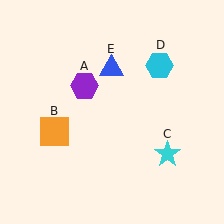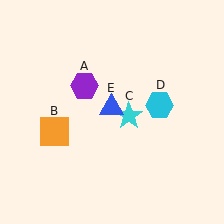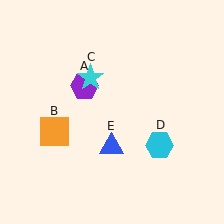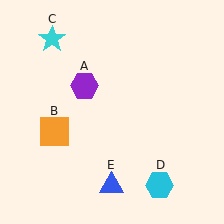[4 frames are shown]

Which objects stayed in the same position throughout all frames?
Purple hexagon (object A) and orange square (object B) remained stationary.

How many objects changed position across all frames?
3 objects changed position: cyan star (object C), cyan hexagon (object D), blue triangle (object E).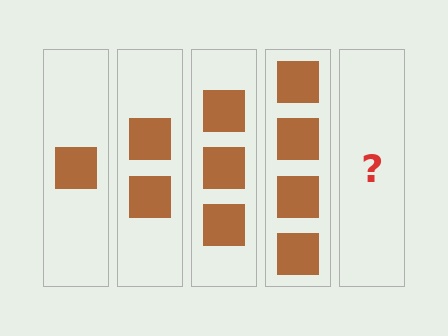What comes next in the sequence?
The next element should be 5 squares.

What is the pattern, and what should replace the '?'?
The pattern is that each step adds one more square. The '?' should be 5 squares.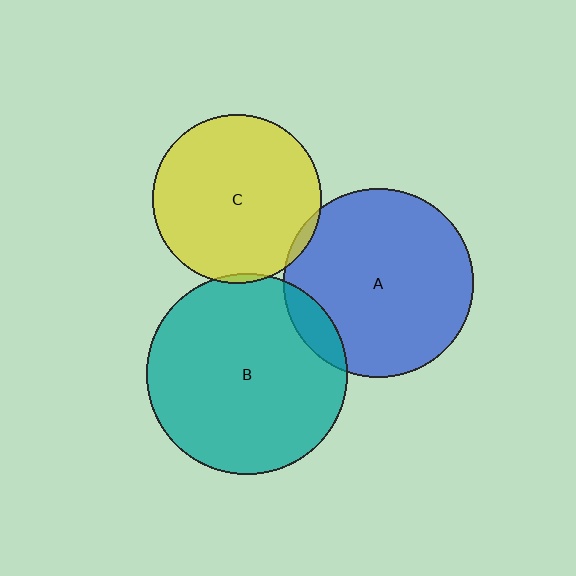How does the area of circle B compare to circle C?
Approximately 1.4 times.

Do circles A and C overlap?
Yes.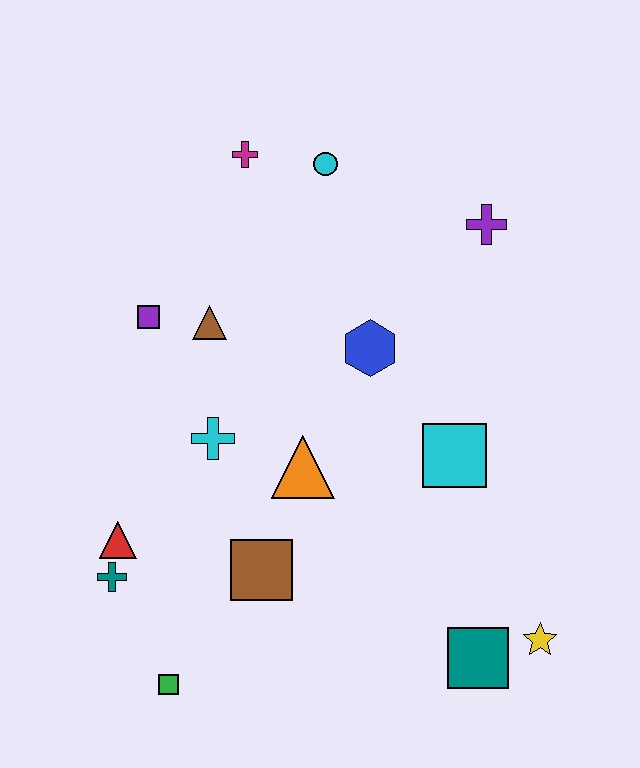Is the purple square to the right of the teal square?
No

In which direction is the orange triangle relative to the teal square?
The orange triangle is above the teal square.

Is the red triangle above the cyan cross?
No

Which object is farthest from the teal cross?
The purple cross is farthest from the teal cross.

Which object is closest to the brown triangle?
The purple square is closest to the brown triangle.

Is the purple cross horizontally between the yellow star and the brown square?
Yes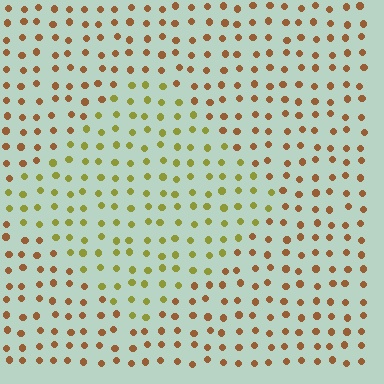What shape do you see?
I see a diamond.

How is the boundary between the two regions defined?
The boundary is defined purely by a slight shift in hue (about 42 degrees). Spacing, size, and orientation are identical on both sides.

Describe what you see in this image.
The image is filled with small brown elements in a uniform arrangement. A diamond-shaped region is visible where the elements are tinted to a slightly different hue, forming a subtle color boundary.